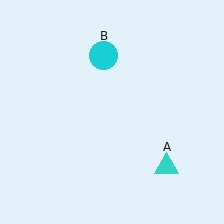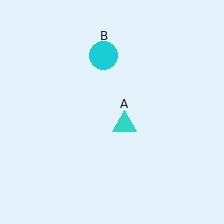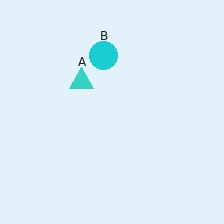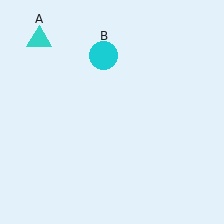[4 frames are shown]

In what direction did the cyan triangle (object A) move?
The cyan triangle (object A) moved up and to the left.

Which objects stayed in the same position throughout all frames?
Cyan circle (object B) remained stationary.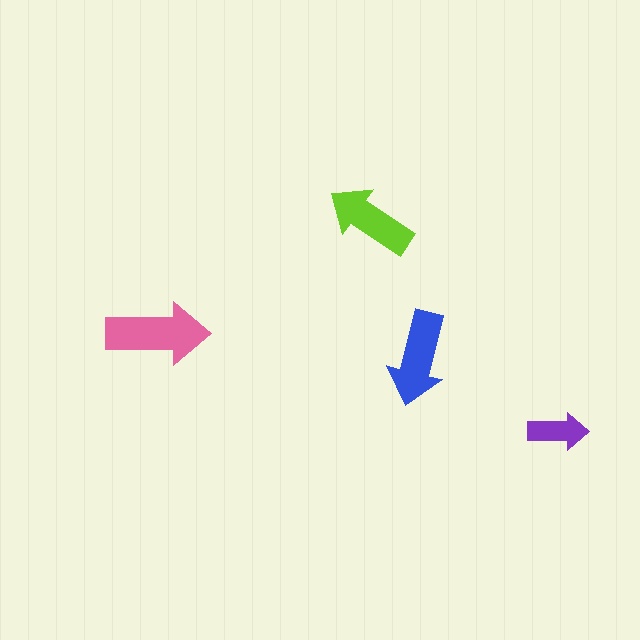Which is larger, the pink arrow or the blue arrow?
The pink one.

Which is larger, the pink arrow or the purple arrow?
The pink one.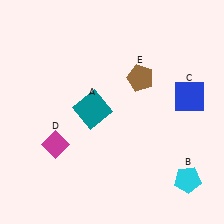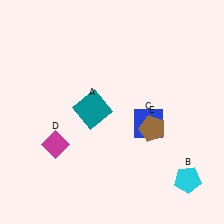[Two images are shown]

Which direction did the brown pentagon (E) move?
The brown pentagon (E) moved down.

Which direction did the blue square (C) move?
The blue square (C) moved left.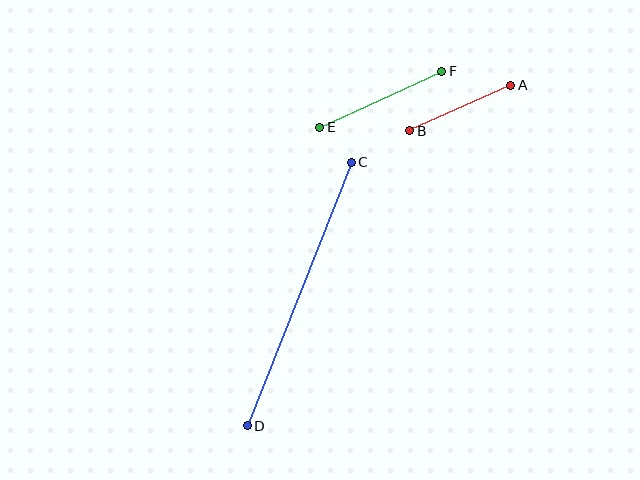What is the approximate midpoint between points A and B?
The midpoint is at approximately (460, 108) pixels.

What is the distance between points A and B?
The distance is approximately 111 pixels.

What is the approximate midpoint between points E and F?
The midpoint is at approximately (381, 99) pixels.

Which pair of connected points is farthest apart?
Points C and D are farthest apart.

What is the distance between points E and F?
The distance is approximately 134 pixels.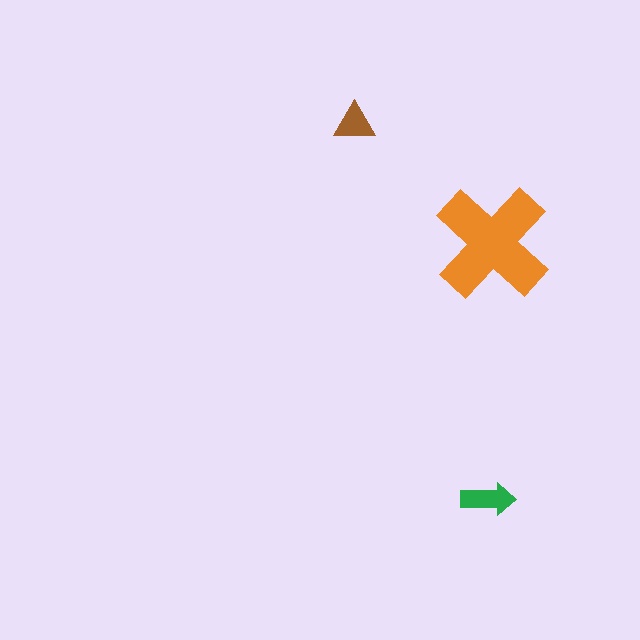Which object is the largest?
The orange cross.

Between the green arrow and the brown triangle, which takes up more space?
The green arrow.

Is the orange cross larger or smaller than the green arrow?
Larger.